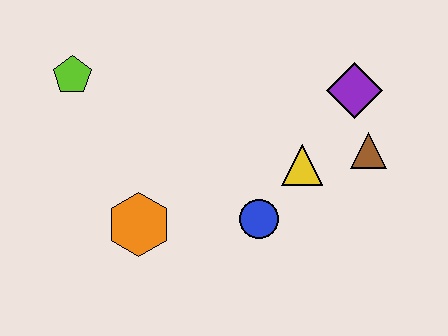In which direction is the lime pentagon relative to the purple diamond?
The lime pentagon is to the left of the purple diamond.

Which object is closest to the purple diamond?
The brown triangle is closest to the purple diamond.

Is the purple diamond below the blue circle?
No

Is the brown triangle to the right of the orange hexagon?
Yes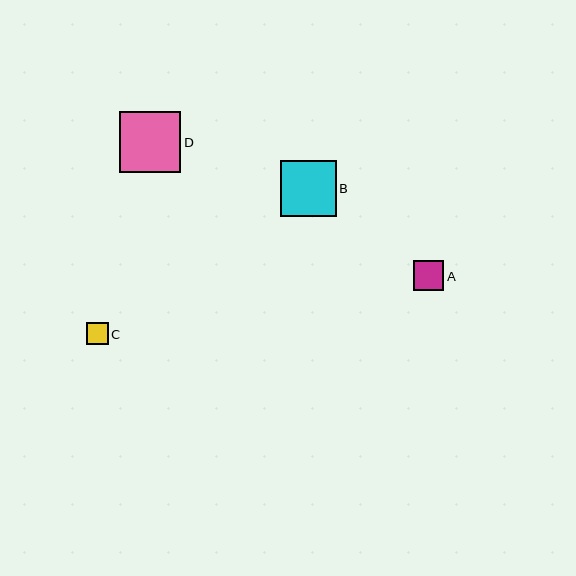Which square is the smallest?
Square C is the smallest with a size of approximately 22 pixels.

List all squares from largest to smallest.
From largest to smallest: D, B, A, C.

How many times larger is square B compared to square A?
Square B is approximately 1.9 times the size of square A.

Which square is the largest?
Square D is the largest with a size of approximately 61 pixels.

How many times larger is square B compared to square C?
Square B is approximately 2.5 times the size of square C.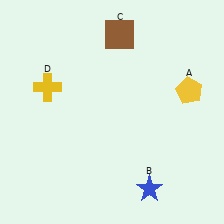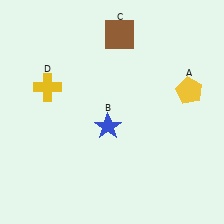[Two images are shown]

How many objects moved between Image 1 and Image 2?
1 object moved between the two images.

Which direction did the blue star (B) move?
The blue star (B) moved up.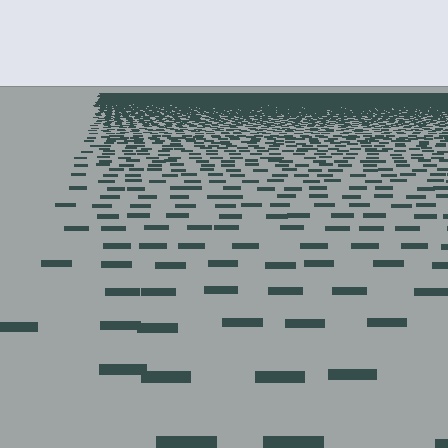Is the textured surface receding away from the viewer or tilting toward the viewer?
The surface is receding away from the viewer. Texture elements get smaller and denser toward the top.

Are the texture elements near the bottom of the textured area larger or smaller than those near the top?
Larger. Near the bottom, elements are closer to the viewer and appear at a bigger on-screen size.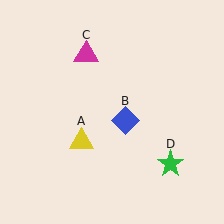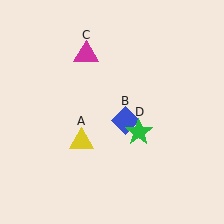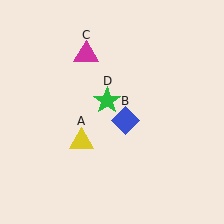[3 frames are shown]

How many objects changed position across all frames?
1 object changed position: green star (object D).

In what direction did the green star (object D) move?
The green star (object D) moved up and to the left.